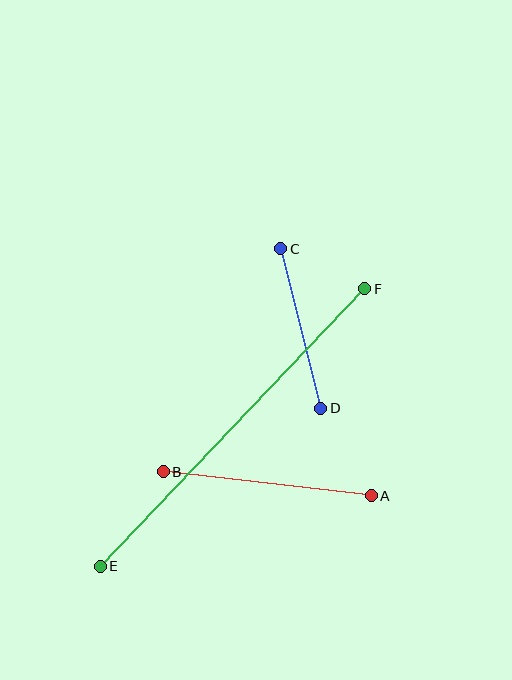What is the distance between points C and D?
The distance is approximately 164 pixels.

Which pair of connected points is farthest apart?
Points E and F are farthest apart.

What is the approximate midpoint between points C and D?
The midpoint is at approximately (301, 328) pixels.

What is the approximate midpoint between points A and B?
The midpoint is at approximately (267, 484) pixels.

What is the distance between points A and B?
The distance is approximately 210 pixels.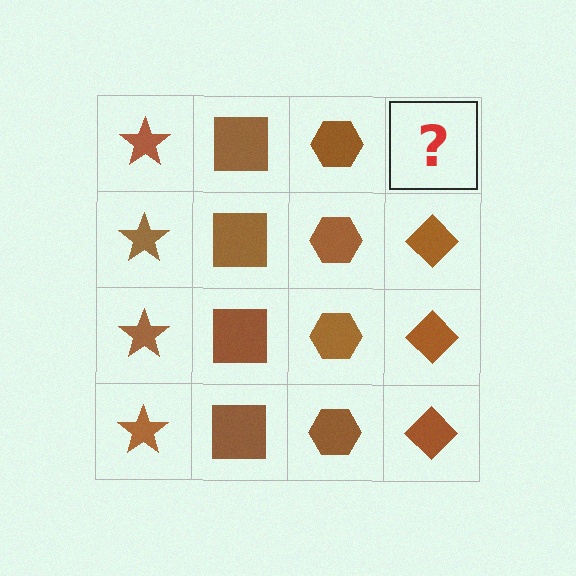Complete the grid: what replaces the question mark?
The question mark should be replaced with a brown diamond.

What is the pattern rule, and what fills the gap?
The rule is that each column has a consistent shape. The gap should be filled with a brown diamond.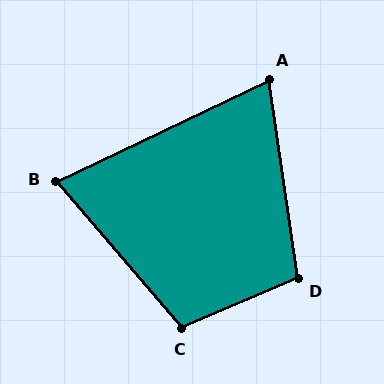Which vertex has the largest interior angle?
C, at approximately 107 degrees.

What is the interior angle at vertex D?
Approximately 105 degrees (obtuse).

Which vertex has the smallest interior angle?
A, at approximately 73 degrees.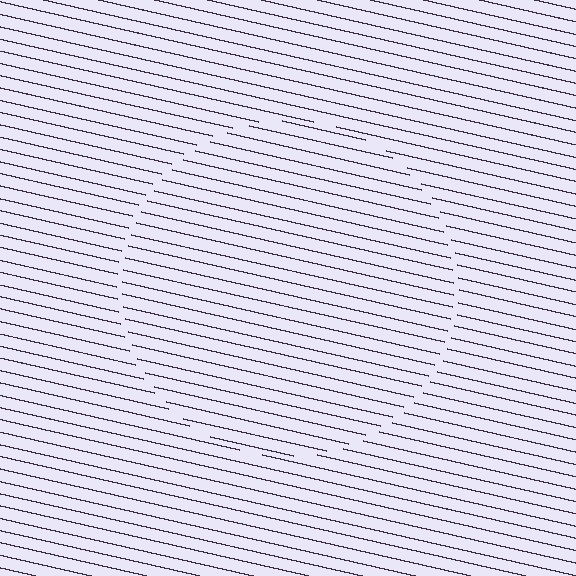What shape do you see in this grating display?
An illusory circle. The interior of the shape contains the same grating, shifted by half a period — the contour is defined by the phase discontinuity where line-ends from the inner and outer gratings abut.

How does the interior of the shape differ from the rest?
The interior of the shape contains the same grating, shifted by half a period — the contour is defined by the phase discontinuity where line-ends from the inner and outer gratings abut.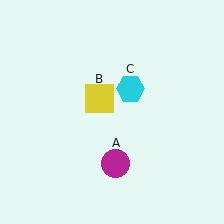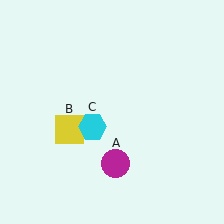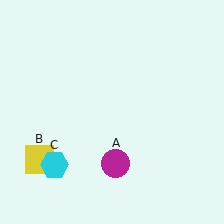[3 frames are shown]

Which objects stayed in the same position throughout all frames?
Magenta circle (object A) remained stationary.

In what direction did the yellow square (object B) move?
The yellow square (object B) moved down and to the left.